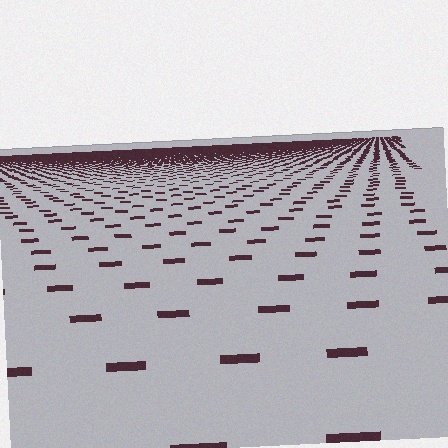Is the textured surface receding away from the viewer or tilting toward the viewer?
The surface is receding away from the viewer. Texture elements get smaller and denser toward the top.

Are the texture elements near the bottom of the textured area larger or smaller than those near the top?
Larger. Near the bottom, elements are closer to the viewer and appear at a bigger on-screen size.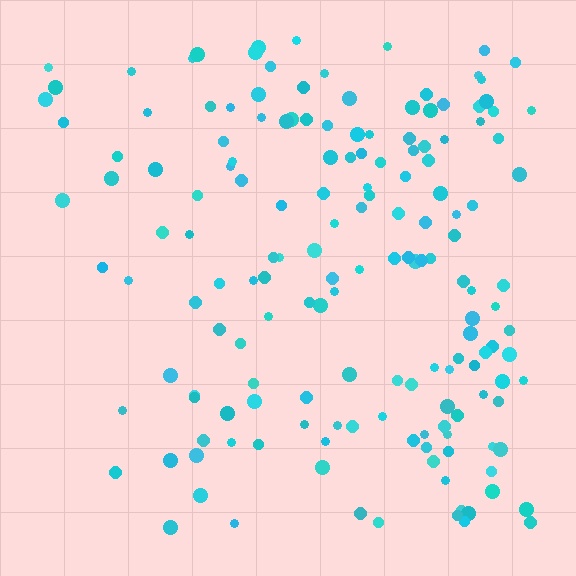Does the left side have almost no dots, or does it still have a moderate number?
Still a moderate number, just noticeably fewer than the right.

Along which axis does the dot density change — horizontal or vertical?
Horizontal.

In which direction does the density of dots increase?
From left to right, with the right side densest.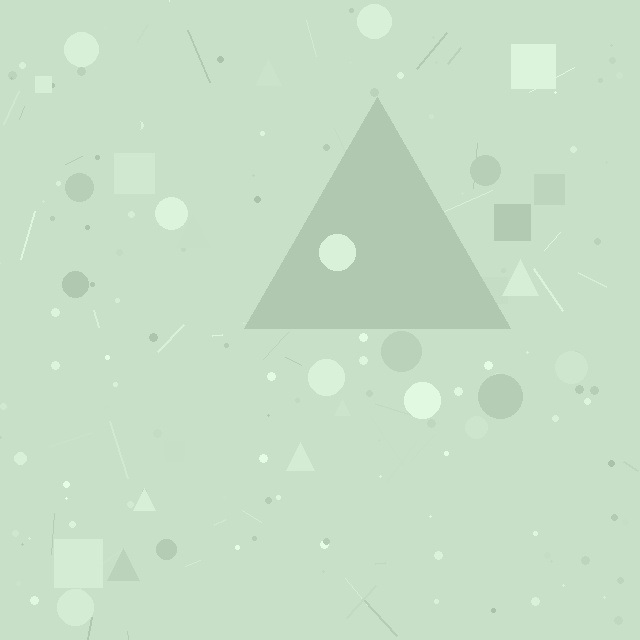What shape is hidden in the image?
A triangle is hidden in the image.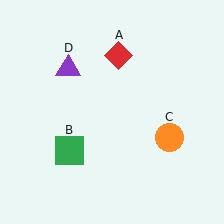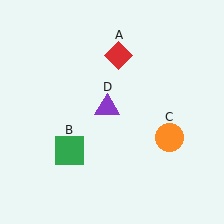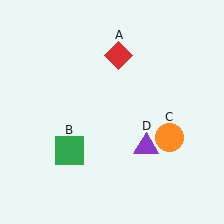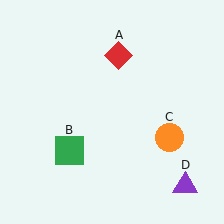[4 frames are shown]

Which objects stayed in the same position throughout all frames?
Red diamond (object A) and green square (object B) and orange circle (object C) remained stationary.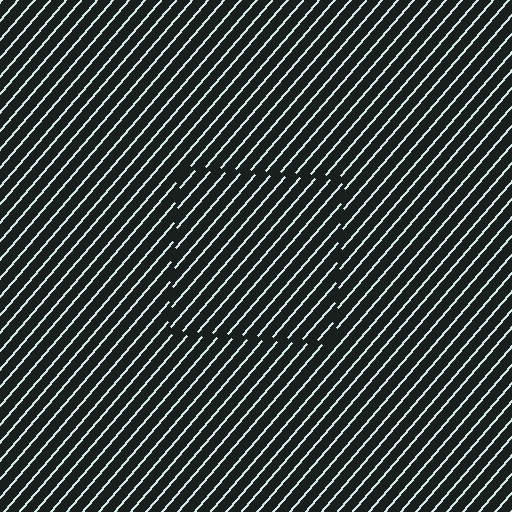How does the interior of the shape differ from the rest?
The interior of the shape contains the same grating, shifted by half a period — the contour is defined by the phase discontinuity where line-ends from the inner and outer gratings abut.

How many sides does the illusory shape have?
4 sides — the line-ends trace a square.